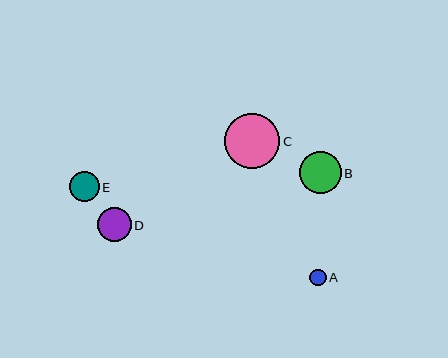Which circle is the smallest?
Circle A is the smallest with a size of approximately 17 pixels.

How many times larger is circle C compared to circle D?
Circle C is approximately 1.6 times the size of circle D.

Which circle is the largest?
Circle C is the largest with a size of approximately 55 pixels.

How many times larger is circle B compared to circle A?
Circle B is approximately 2.5 times the size of circle A.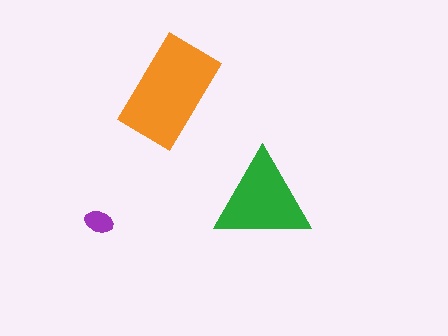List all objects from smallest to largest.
The purple ellipse, the green triangle, the orange rectangle.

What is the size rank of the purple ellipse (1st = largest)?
3rd.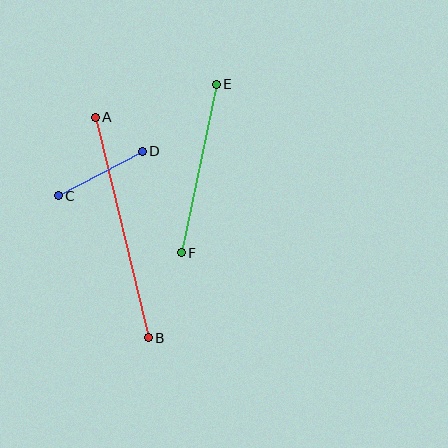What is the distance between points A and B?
The distance is approximately 227 pixels.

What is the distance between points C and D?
The distance is approximately 95 pixels.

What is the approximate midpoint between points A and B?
The midpoint is at approximately (122, 227) pixels.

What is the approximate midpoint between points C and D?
The midpoint is at approximately (100, 174) pixels.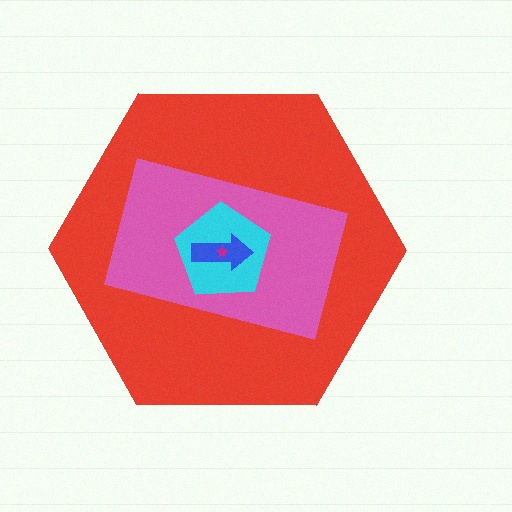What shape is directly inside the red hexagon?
The pink rectangle.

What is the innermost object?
The magenta star.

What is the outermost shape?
The red hexagon.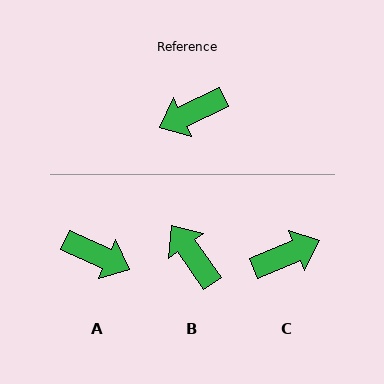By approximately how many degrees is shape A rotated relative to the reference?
Approximately 130 degrees counter-clockwise.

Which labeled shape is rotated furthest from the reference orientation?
C, about 178 degrees away.